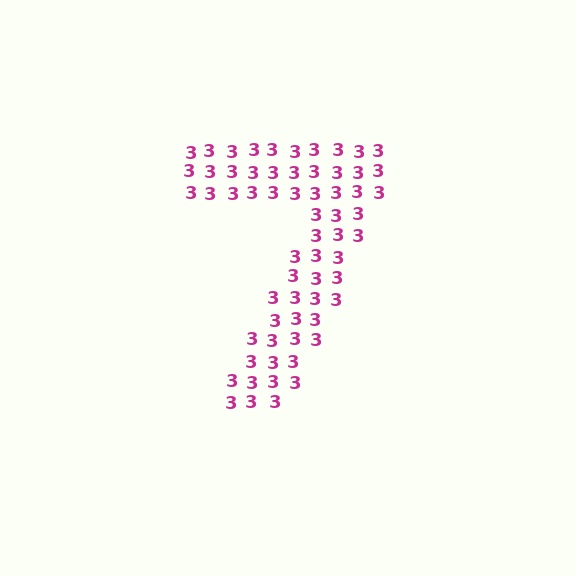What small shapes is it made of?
It is made of small digit 3's.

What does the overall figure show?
The overall figure shows the digit 7.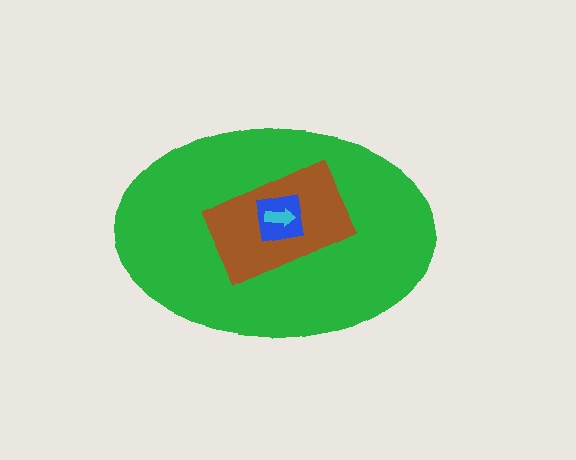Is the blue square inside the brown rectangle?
Yes.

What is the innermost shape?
The cyan arrow.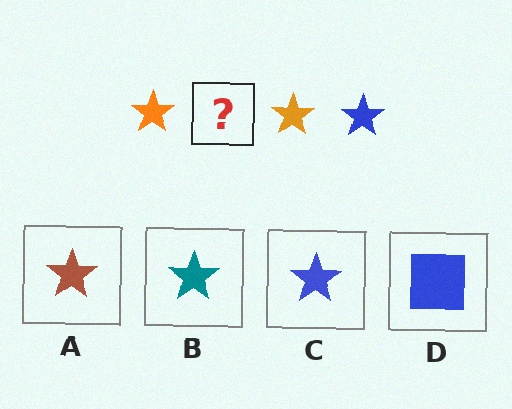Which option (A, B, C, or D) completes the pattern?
C.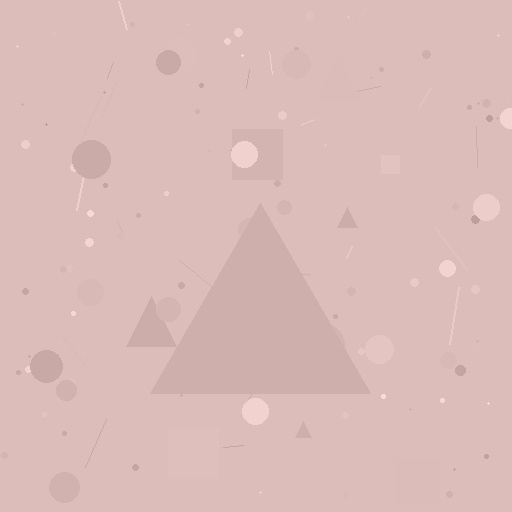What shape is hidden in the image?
A triangle is hidden in the image.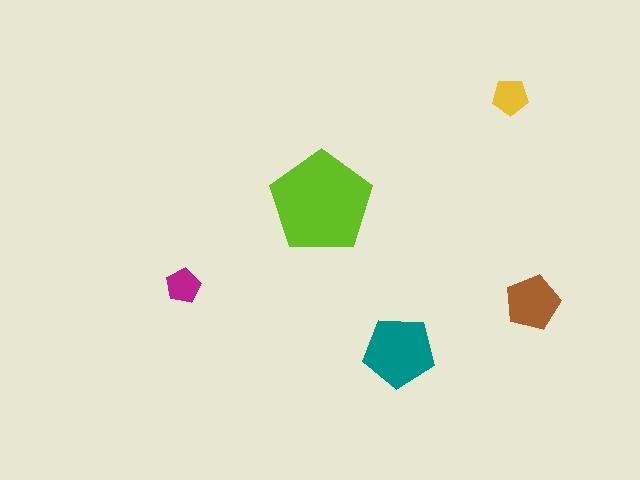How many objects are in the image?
There are 5 objects in the image.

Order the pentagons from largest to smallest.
the lime one, the teal one, the brown one, the yellow one, the magenta one.